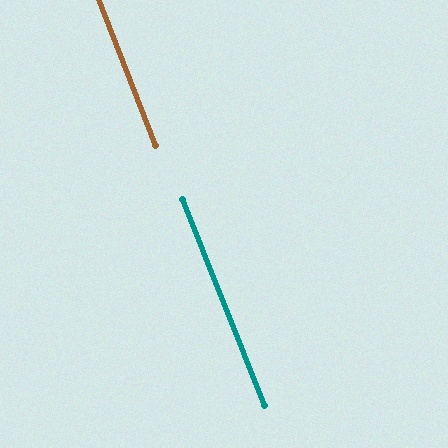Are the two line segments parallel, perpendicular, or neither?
Parallel — their directions differ by only 0.7°.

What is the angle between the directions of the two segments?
Approximately 1 degree.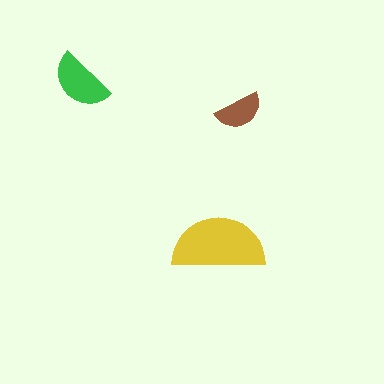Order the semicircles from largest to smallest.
the yellow one, the green one, the brown one.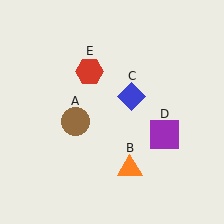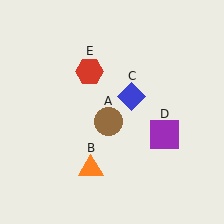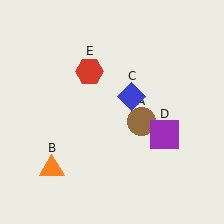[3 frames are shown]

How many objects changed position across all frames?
2 objects changed position: brown circle (object A), orange triangle (object B).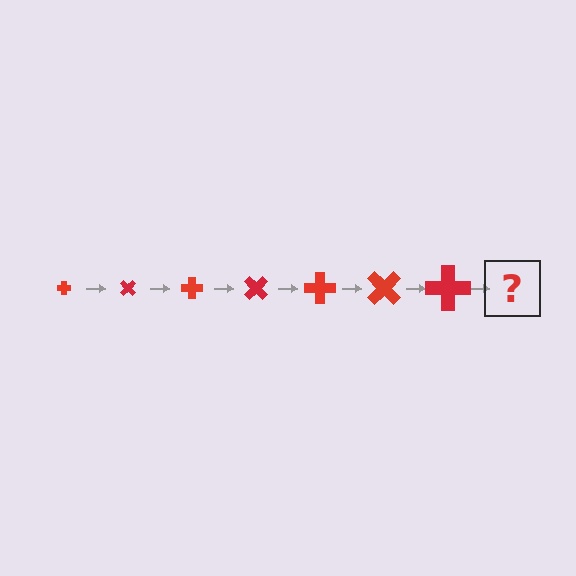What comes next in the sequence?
The next element should be a cross, larger than the previous one and rotated 315 degrees from the start.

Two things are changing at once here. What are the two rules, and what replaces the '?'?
The two rules are that the cross grows larger each step and it rotates 45 degrees each step. The '?' should be a cross, larger than the previous one and rotated 315 degrees from the start.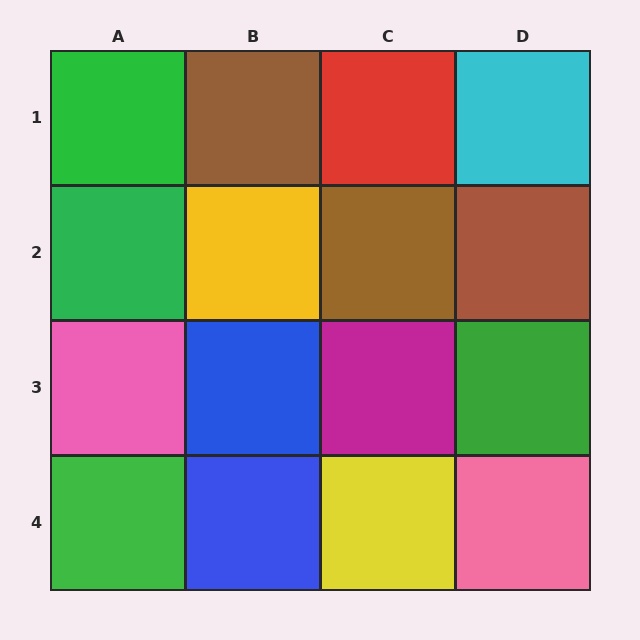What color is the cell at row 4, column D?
Pink.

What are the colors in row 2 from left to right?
Green, yellow, brown, brown.